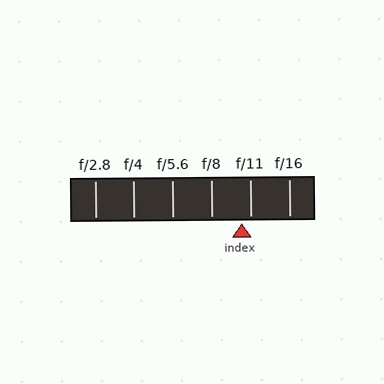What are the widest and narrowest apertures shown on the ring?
The widest aperture shown is f/2.8 and the narrowest is f/16.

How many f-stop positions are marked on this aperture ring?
There are 6 f-stop positions marked.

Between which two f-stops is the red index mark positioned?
The index mark is between f/8 and f/11.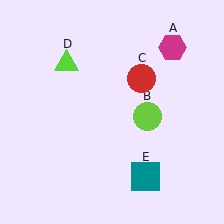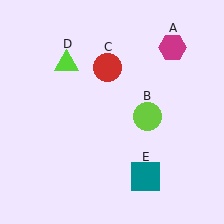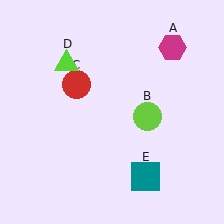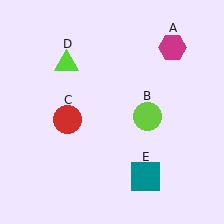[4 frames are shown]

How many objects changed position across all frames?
1 object changed position: red circle (object C).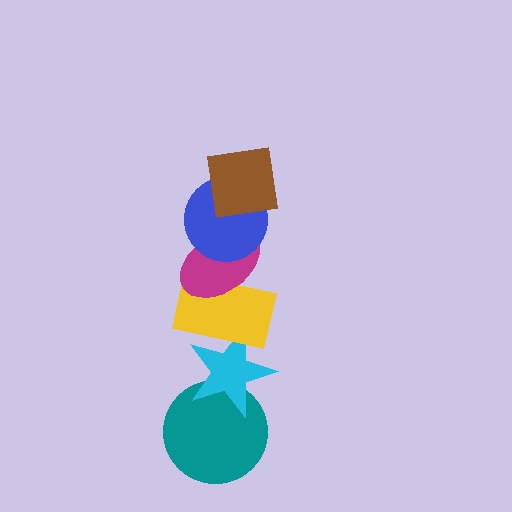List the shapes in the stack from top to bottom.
From top to bottom: the brown square, the blue circle, the magenta ellipse, the yellow rectangle, the cyan star, the teal circle.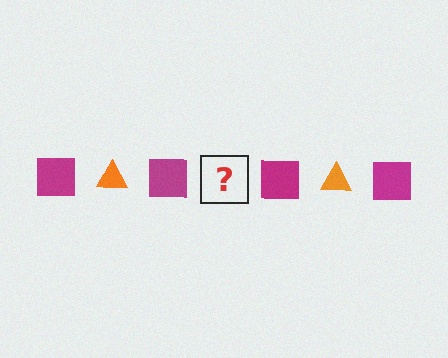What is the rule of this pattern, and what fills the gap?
The rule is that the pattern alternates between magenta square and orange triangle. The gap should be filled with an orange triangle.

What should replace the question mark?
The question mark should be replaced with an orange triangle.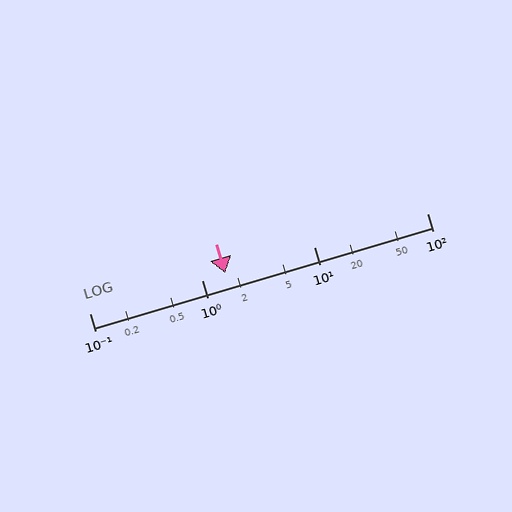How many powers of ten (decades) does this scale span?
The scale spans 3 decades, from 0.1 to 100.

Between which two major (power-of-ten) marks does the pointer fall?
The pointer is between 1 and 10.